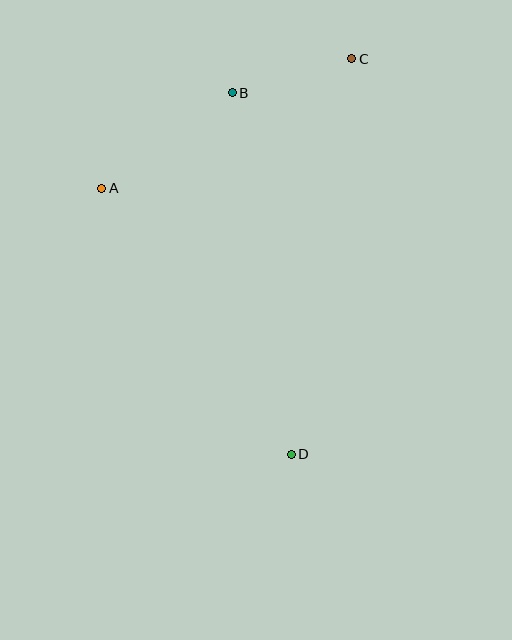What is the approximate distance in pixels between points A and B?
The distance between A and B is approximately 162 pixels.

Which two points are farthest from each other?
Points C and D are farthest from each other.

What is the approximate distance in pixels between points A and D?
The distance between A and D is approximately 326 pixels.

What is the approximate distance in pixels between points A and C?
The distance between A and C is approximately 282 pixels.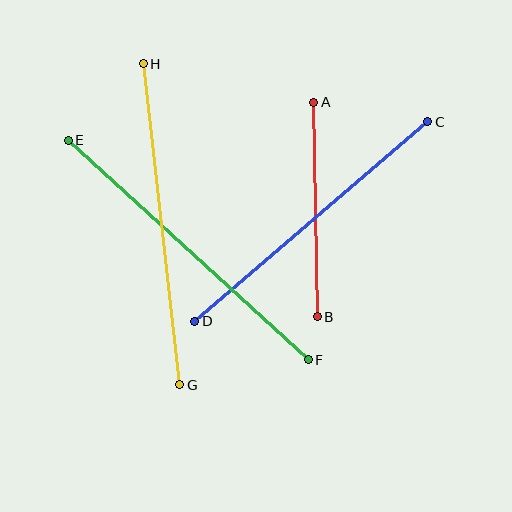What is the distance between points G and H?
The distance is approximately 323 pixels.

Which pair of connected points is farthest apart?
Points E and F are farthest apart.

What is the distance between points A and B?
The distance is approximately 215 pixels.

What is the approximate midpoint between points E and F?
The midpoint is at approximately (188, 250) pixels.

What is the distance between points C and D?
The distance is approximately 307 pixels.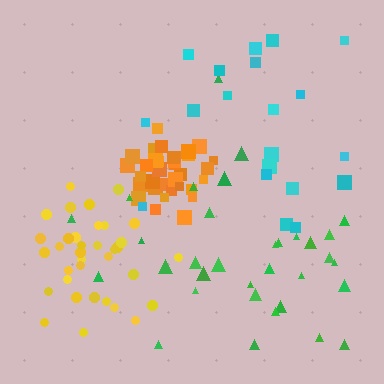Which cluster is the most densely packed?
Orange.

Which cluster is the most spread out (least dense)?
Cyan.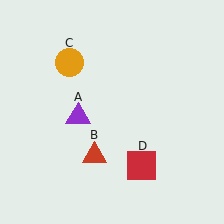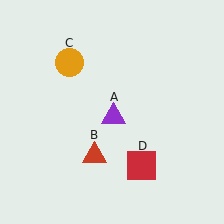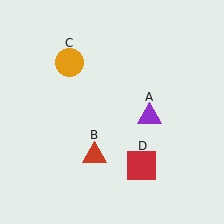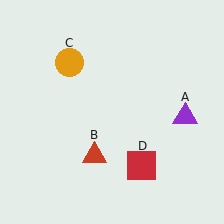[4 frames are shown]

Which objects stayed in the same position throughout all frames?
Red triangle (object B) and orange circle (object C) and red square (object D) remained stationary.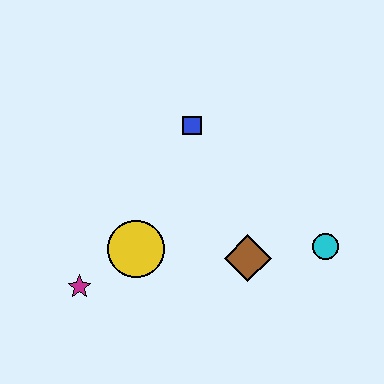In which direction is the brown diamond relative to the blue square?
The brown diamond is below the blue square.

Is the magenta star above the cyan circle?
No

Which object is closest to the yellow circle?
The magenta star is closest to the yellow circle.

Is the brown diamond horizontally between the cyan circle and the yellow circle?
Yes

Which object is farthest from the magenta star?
The cyan circle is farthest from the magenta star.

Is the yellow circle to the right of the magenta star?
Yes